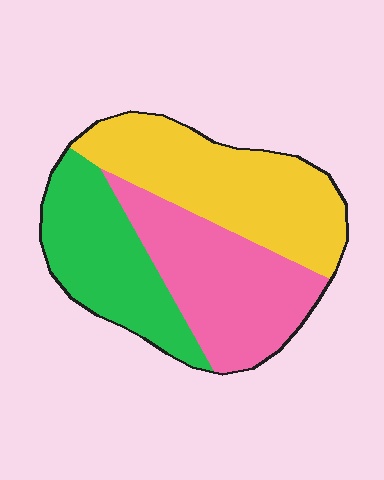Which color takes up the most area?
Yellow, at roughly 40%.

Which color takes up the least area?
Green, at roughly 30%.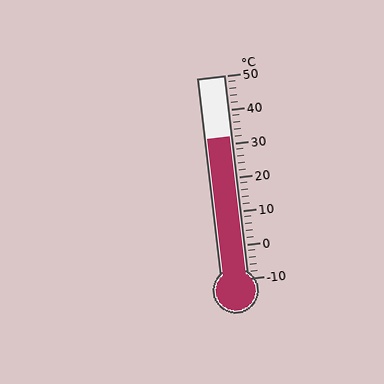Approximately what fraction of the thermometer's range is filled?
The thermometer is filled to approximately 70% of its range.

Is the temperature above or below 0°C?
The temperature is above 0°C.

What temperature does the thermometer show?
The thermometer shows approximately 32°C.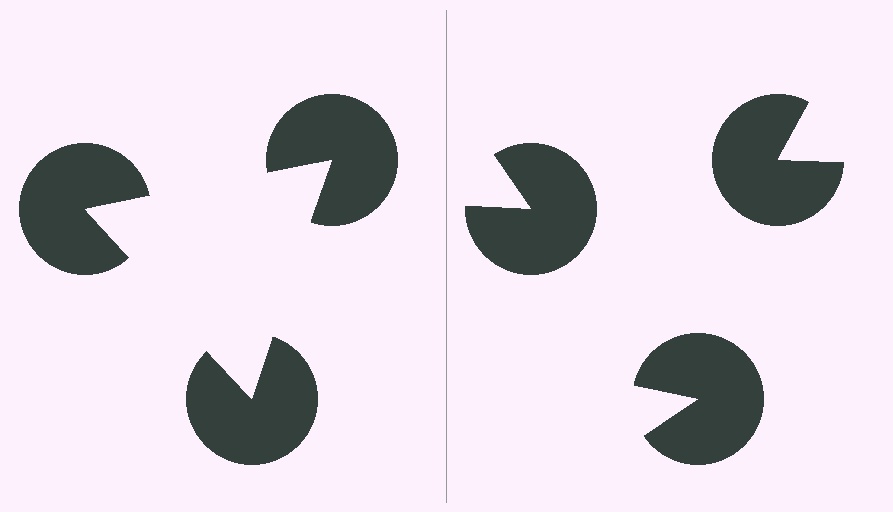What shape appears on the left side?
An illusory triangle.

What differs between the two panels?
The pac-man discs are positioned identically on both sides; only the wedge orientations differ. On the left they align to a triangle; on the right they are misaligned.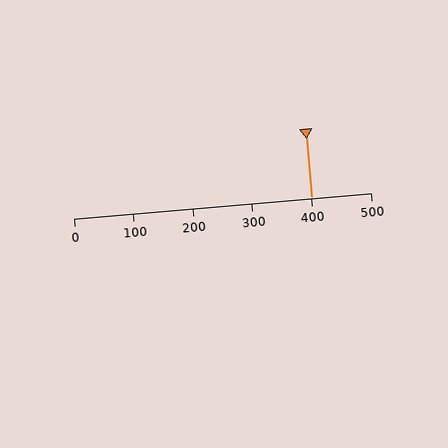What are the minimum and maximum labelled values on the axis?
The axis runs from 0 to 500.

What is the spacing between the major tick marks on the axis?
The major ticks are spaced 100 apart.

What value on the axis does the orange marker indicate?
The marker indicates approximately 400.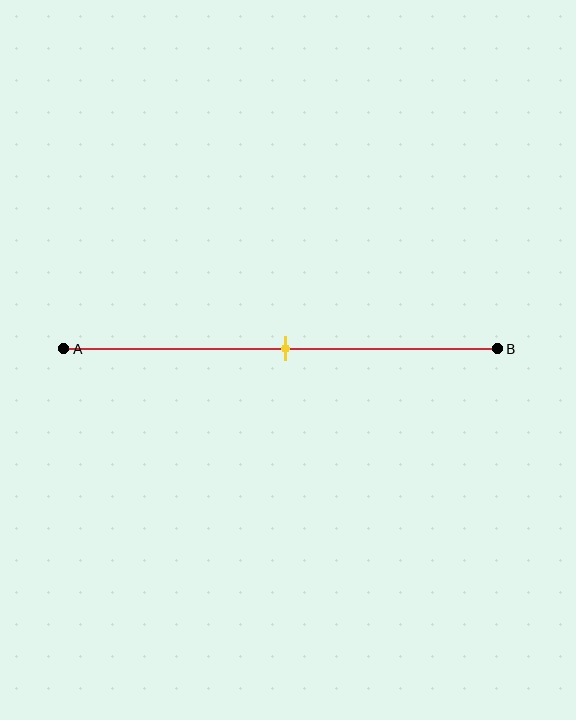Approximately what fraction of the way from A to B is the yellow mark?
The yellow mark is approximately 50% of the way from A to B.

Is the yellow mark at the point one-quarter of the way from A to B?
No, the mark is at about 50% from A, not at the 25% one-quarter point.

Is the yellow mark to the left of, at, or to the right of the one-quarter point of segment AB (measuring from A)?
The yellow mark is to the right of the one-quarter point of segment AB.